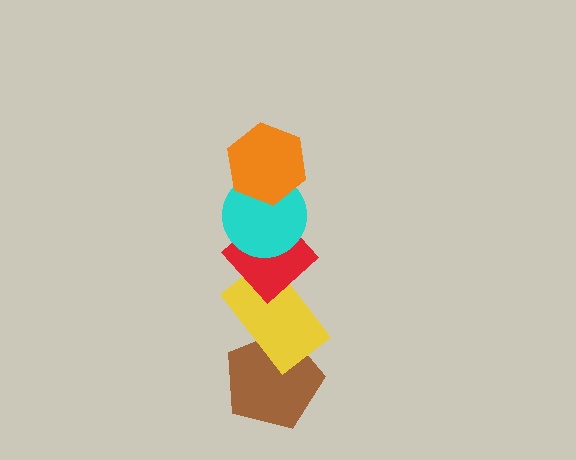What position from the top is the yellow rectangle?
The yellow rectangle is 4th from the top.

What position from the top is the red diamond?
The red diamond is 3rd from the top.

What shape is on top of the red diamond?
The cyan circle is on top of the red diamond.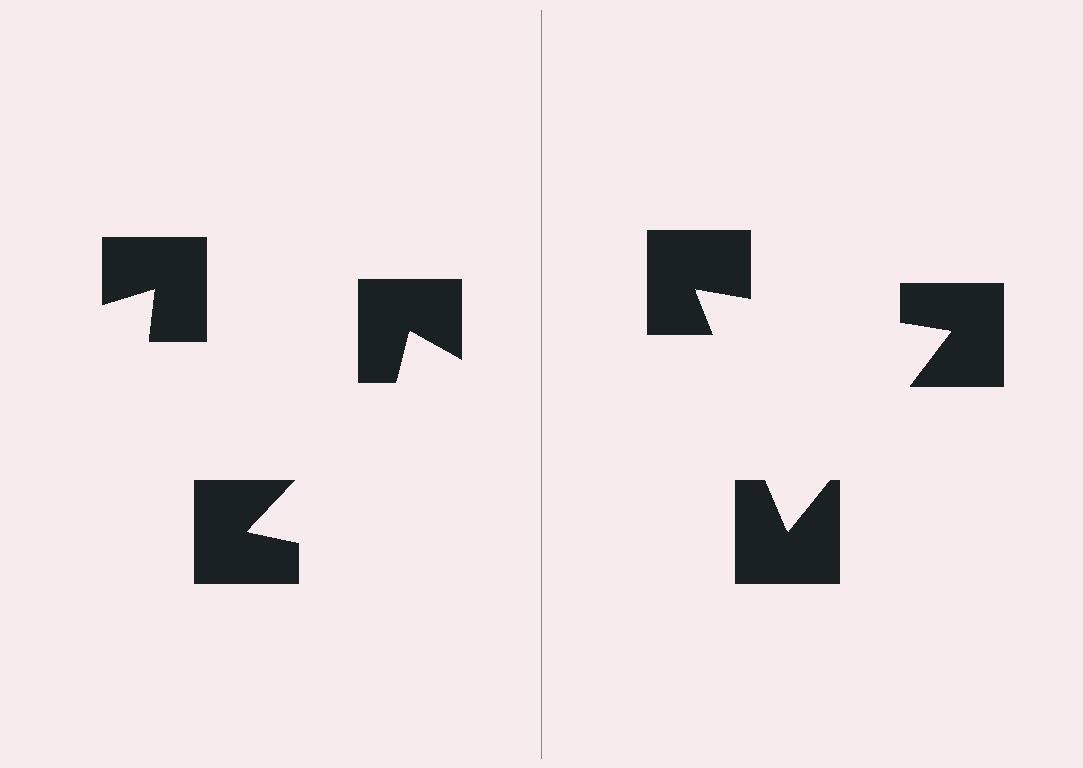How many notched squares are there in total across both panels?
6 — 3 on each side.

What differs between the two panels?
The notched squares are positioned identically on both sides; only the wedge orientations differ. On the right they align to a triangle; on the left they are misaligned.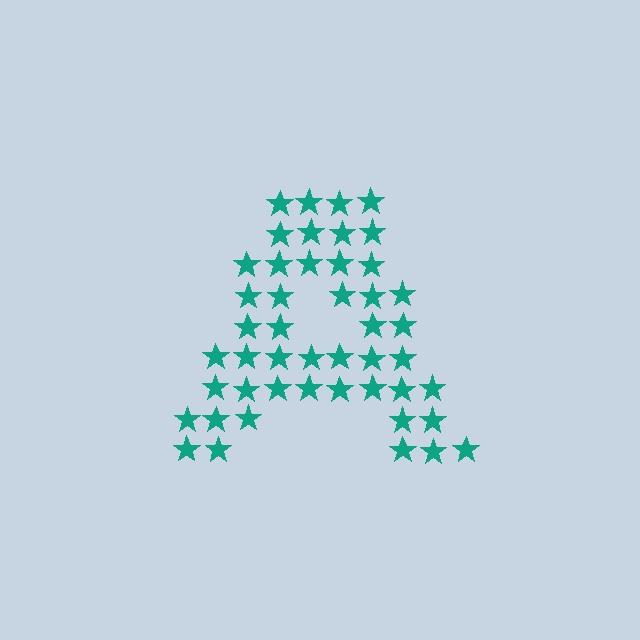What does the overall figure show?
The overall figure shows the letter A.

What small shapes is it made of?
It is made of small stars.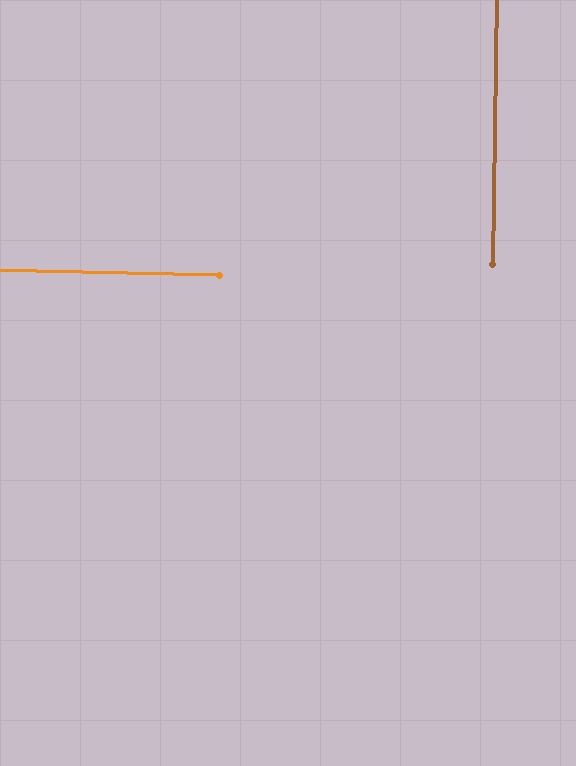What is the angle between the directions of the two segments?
Approximately 90 degrees.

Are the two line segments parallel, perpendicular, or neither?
Perpendicular — they meet at approximately 90°.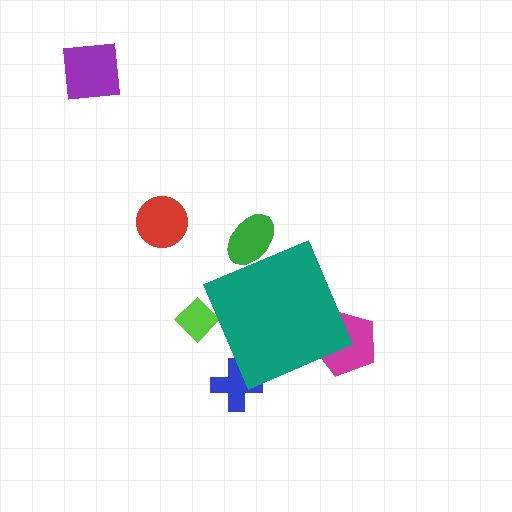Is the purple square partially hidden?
No, the purple square is fully visible.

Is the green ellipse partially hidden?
Yes, the green ellipse is partially hidden behind the teal diamond.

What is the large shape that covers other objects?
A teal diamond.